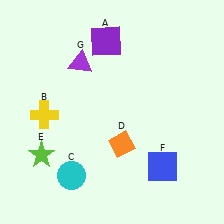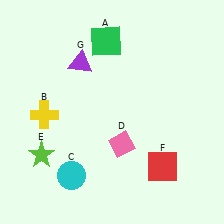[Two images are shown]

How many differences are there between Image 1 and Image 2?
There are 3 differences between the two images.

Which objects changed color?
A changed from purple to green. D changed from orange to pink. F changed from blue to red.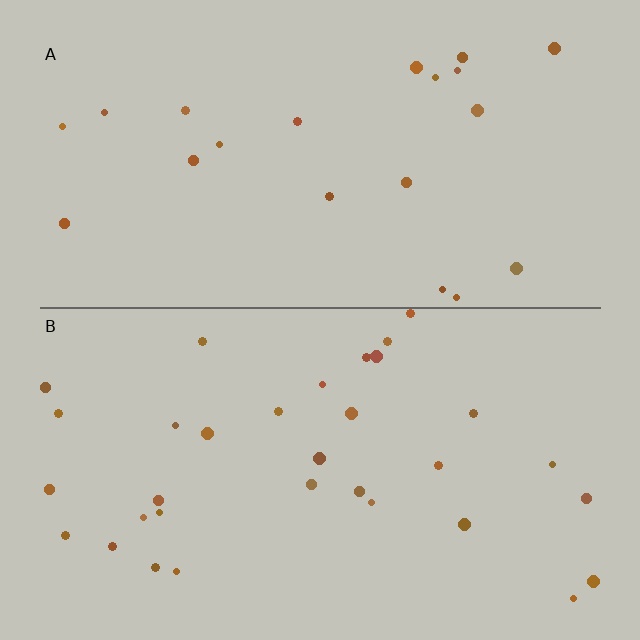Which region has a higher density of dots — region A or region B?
B (the bottom).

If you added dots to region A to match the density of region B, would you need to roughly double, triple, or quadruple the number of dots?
Approximately double.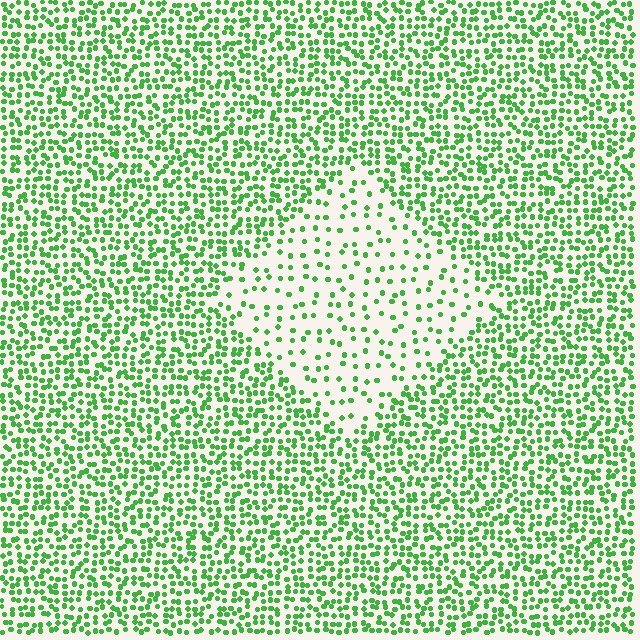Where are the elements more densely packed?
The elements are more densely packed outside the diamond boundary.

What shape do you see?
I see a diamond.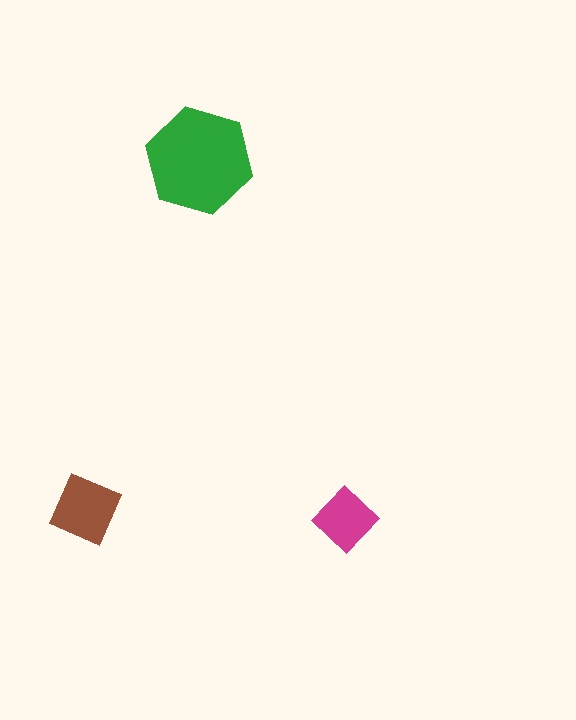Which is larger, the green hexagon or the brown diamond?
The green hexagon.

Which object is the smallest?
The magenta diamond.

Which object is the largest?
The green hexagon.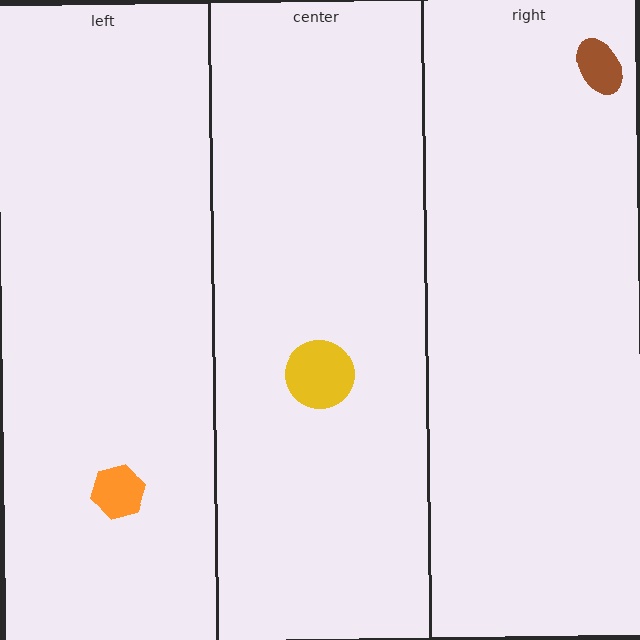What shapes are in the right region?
The brown ellipse.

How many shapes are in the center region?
1.